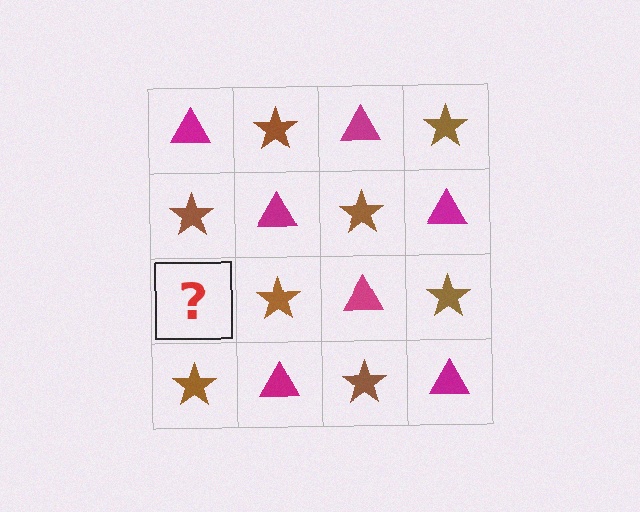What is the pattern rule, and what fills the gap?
The rule is that it alternates magenta triangle and brown star in a checkerboard pattern. The gap should be filled with a magenta triangle.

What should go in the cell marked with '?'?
The missing cell should contain a magenta triangle.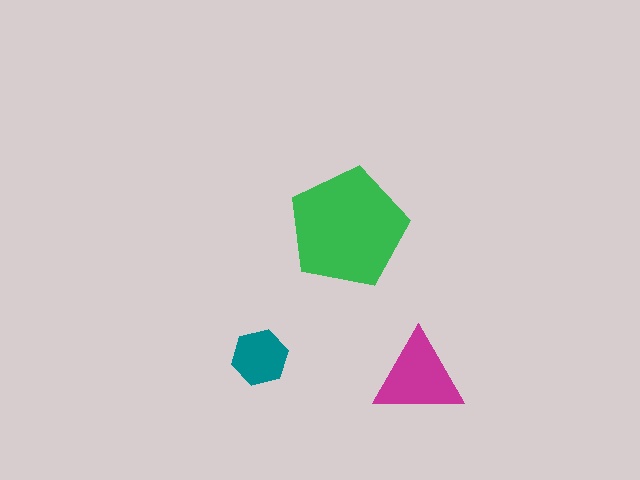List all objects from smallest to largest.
The teal hexagon, the magenta triangle, the green pentagon.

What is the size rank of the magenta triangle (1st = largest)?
2nd.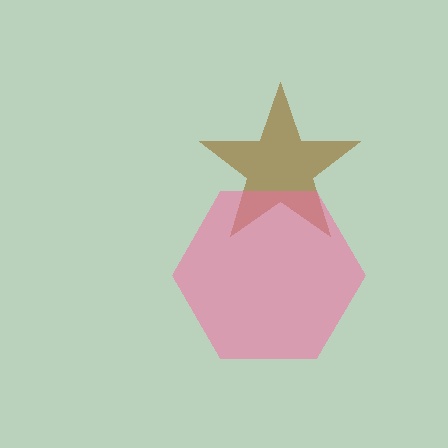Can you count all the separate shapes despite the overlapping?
Yes, there are 2 separate shapes.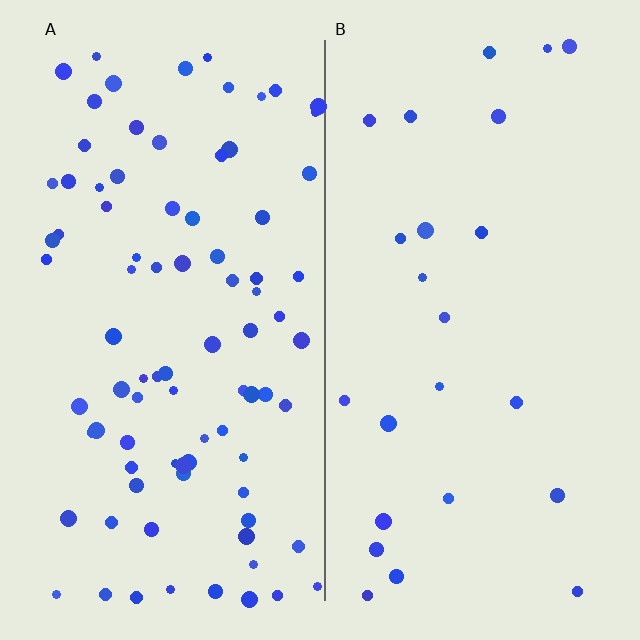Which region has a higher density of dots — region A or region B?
A (the left).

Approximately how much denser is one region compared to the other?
Approximately 3.6× — region A over region B.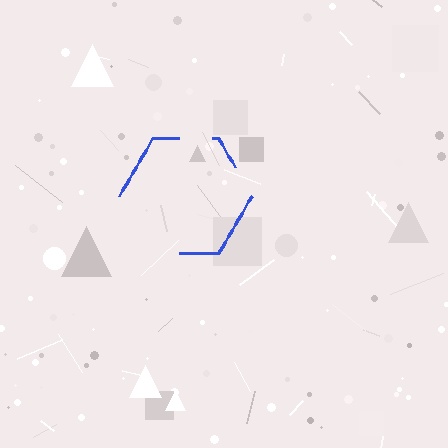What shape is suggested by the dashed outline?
The dashed outline suggests a hexagon.